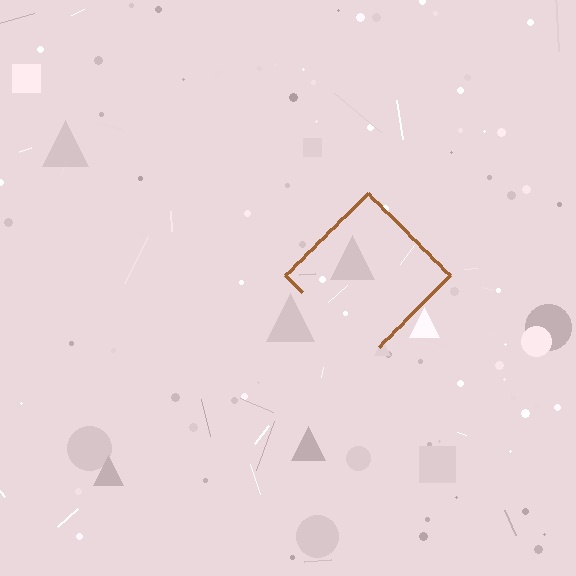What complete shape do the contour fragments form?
The contour fragments form a diamond.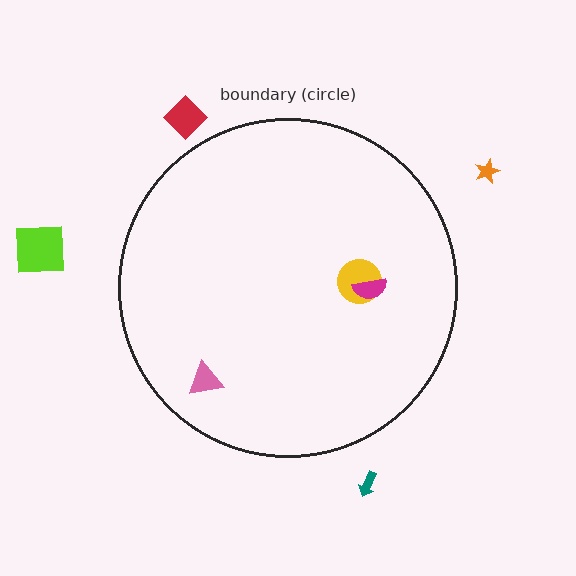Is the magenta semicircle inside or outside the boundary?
Inside.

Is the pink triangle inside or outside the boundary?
Inside.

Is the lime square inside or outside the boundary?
Outside.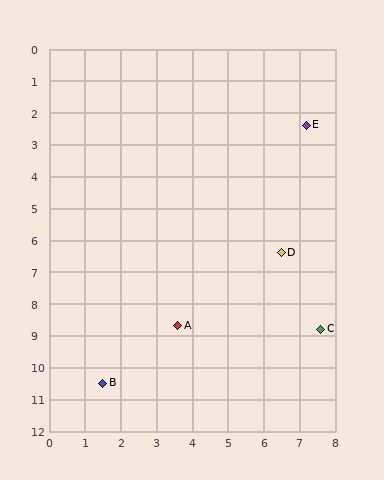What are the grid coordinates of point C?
Point C is at approximately (7.6, 8.8).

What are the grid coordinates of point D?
Point D is at approximately (6.5, 6.4).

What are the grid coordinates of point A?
Point A is at approximately (3.6, 8.7).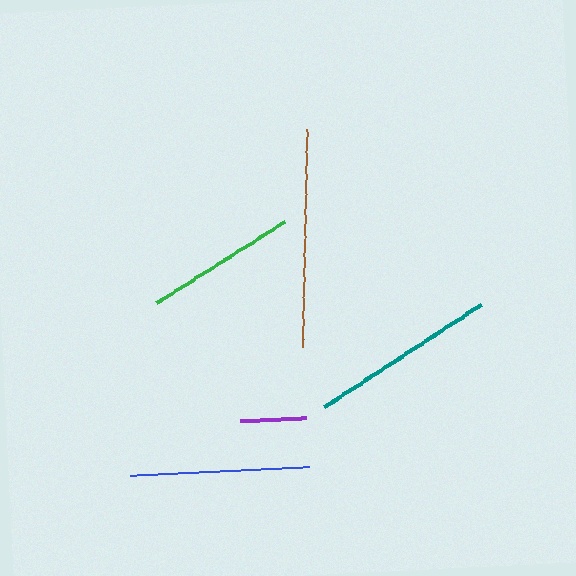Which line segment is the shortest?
The purple line is the shortest at approximately 65 pixels.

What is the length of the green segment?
The green segment is approximately 152 pixels long.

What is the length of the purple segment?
The purple segment is approximately 65 pixels long.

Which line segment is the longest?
The brown line is the longest at approximately 218 pixels.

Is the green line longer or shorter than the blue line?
The blue line is longer than the green line.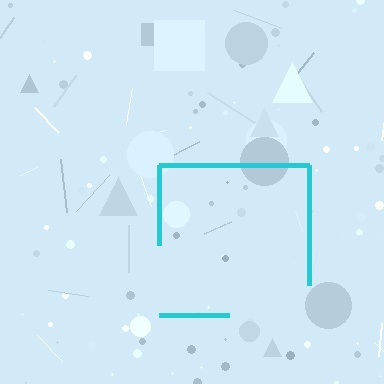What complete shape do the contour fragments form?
The contour fragments form a square.